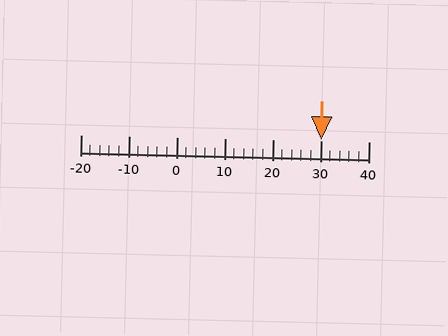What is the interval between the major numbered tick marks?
The major tick marks are spaced 10 units apart.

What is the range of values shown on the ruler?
The ruler shows values from -20 to 40.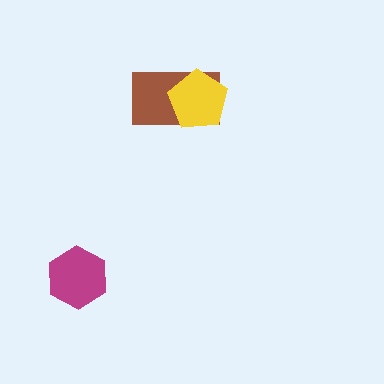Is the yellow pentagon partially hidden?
No, no other shape covers it.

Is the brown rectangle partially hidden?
Yes, it is partially covered by another shape.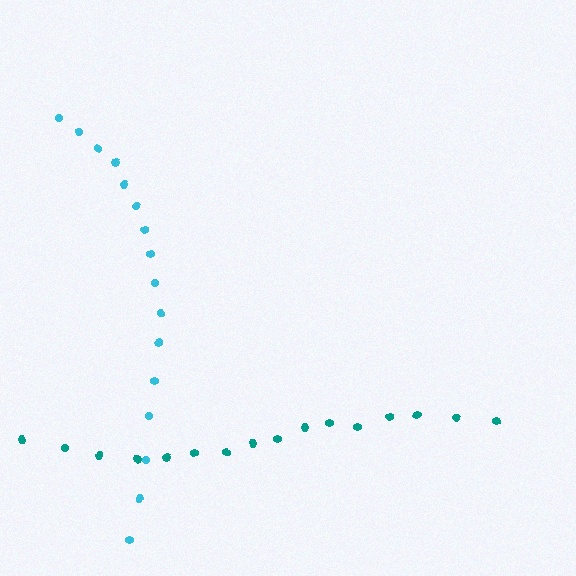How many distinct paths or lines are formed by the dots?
There are 2 distinct paths.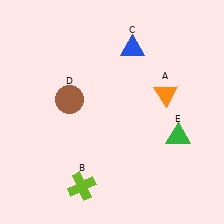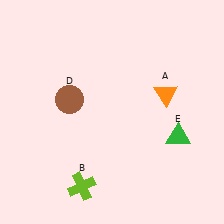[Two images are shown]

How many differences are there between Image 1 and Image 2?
There is 1 difference between the two images.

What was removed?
The blue triangle (C) was removed in Image 2.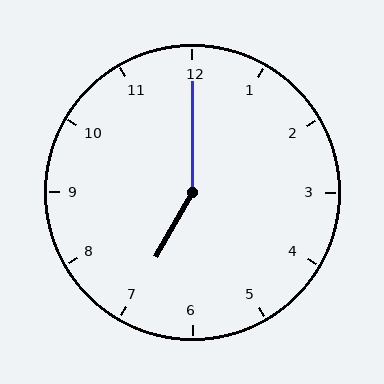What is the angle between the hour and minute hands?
Approximately 150 degrees.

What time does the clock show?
7:00.